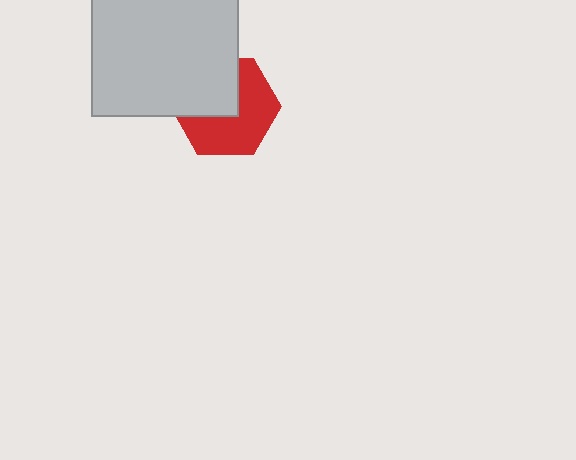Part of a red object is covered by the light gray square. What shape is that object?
It is a hexagon.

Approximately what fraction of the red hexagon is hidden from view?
Roughly 42% of the red hexagon is hidden behind the light gray square.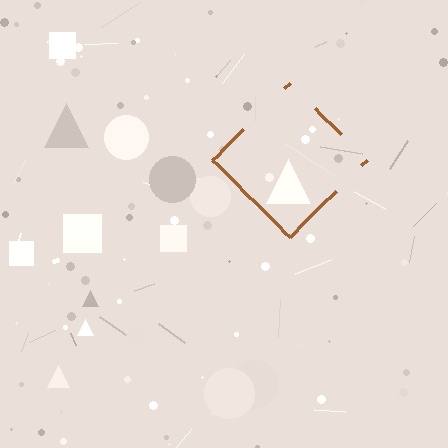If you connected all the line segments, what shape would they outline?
They would outline a diamond.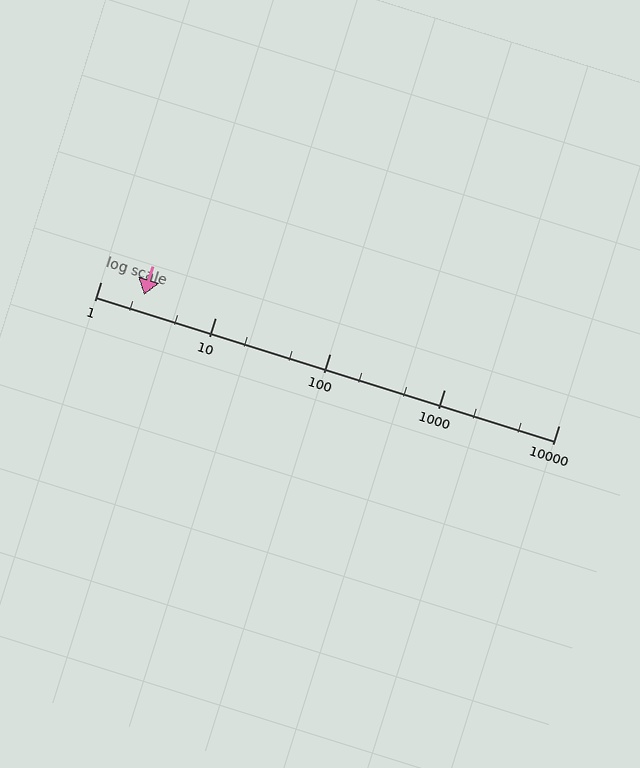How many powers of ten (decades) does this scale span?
The scale spans 4 decades, from 1 to 10000.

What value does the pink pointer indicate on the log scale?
The pointer indicates approximately 2.4.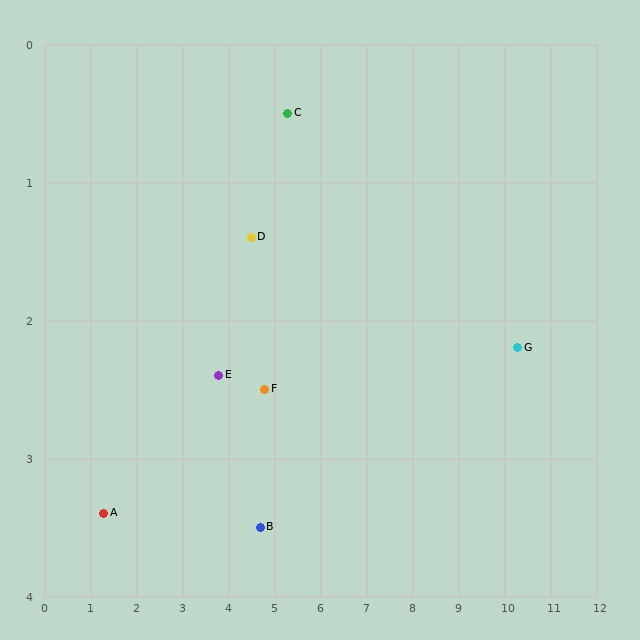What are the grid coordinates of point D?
Point D is at approximately (4.5, 1.4).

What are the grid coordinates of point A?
Point A is at approximately (1.3, 3.4).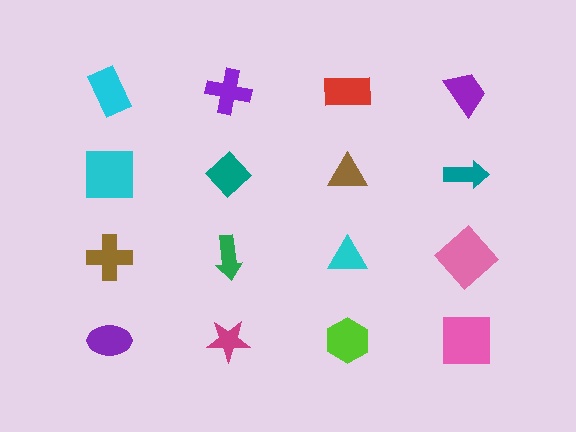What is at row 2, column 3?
A brown triangle.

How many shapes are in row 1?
4 shapes.